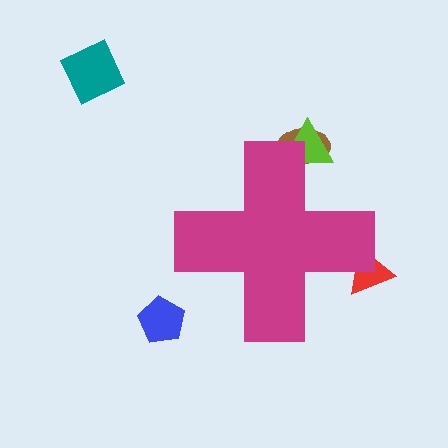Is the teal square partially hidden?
No, the teal square is fully visible.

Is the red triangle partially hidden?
Yes, the red triangle is partially hidden behind the magenta cross.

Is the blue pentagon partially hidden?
No, the blue pentagon is fully visible.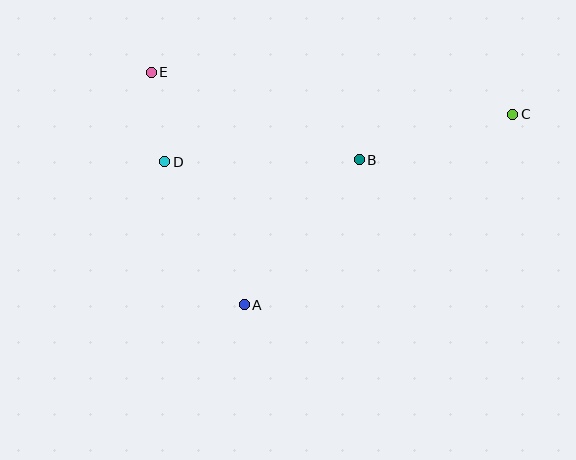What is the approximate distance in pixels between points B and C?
The distance between B and C is approximately 160 pixels.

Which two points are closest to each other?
Points D and E are closest to each other.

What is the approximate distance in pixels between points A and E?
The distance between A and E is approximately 250 pixels.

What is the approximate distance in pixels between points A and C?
The distance between A and C is approximately 329 pixels.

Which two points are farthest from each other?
Points C and E are farthest from each other.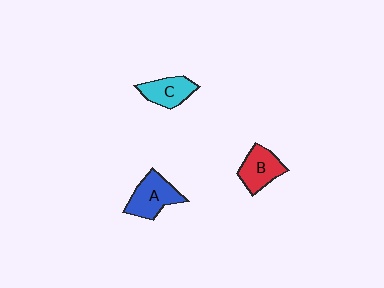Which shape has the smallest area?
Shape C (cyan).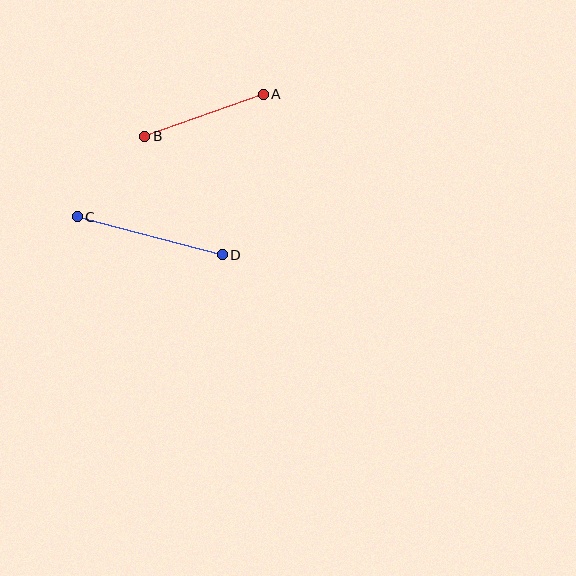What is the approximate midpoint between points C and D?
The midpoint is at approximately (150, 236) pixels.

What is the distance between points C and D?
The distance is approximately 150 pixels.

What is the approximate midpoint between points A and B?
The midpoint is at approximately (204, 115) pixels.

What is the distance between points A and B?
The distance is approximately 126 pixels.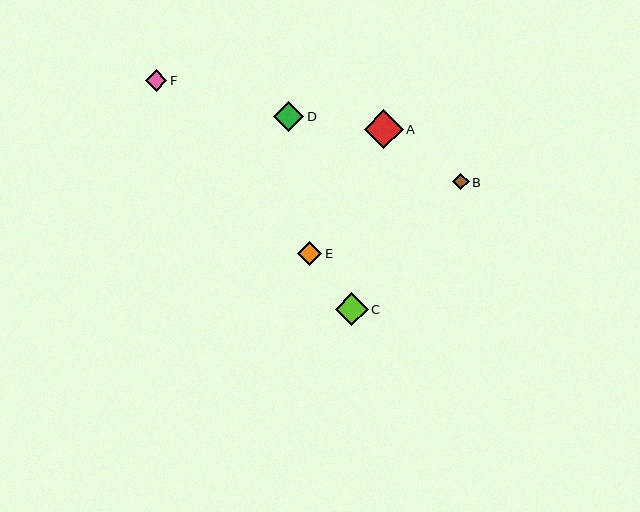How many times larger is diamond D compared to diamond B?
Diamond D is approximately 1.8 times the size of diamond B.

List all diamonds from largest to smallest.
From largest to smallest: A, C, D, E, F, B.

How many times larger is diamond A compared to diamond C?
Diamond A is approximately 1.2 times the size of diamond C.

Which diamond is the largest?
Diamond A is the largest with a size of approximately 39 pixels.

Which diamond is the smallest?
Diamond B is the smallest with a size of approximately 17 pixels.